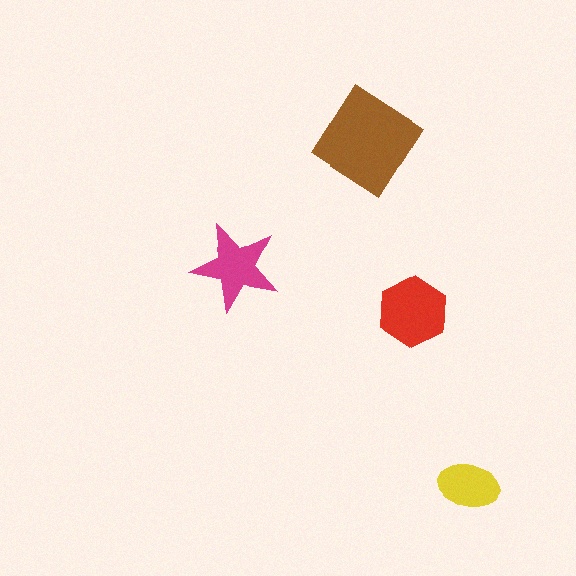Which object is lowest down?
The yellow ellipse is bottommost.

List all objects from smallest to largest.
The yellow ellipse, the magenta star, the red hexagon, the brown diamond.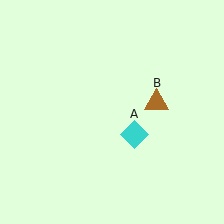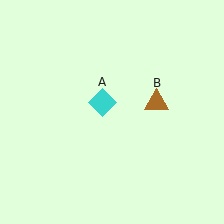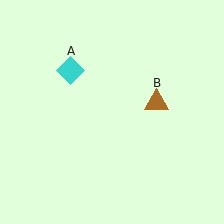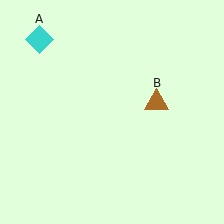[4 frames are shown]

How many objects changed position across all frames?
1 object changed position: cyan diamond (object A).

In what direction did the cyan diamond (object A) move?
The cyan diamond (object A) moved up and to the left.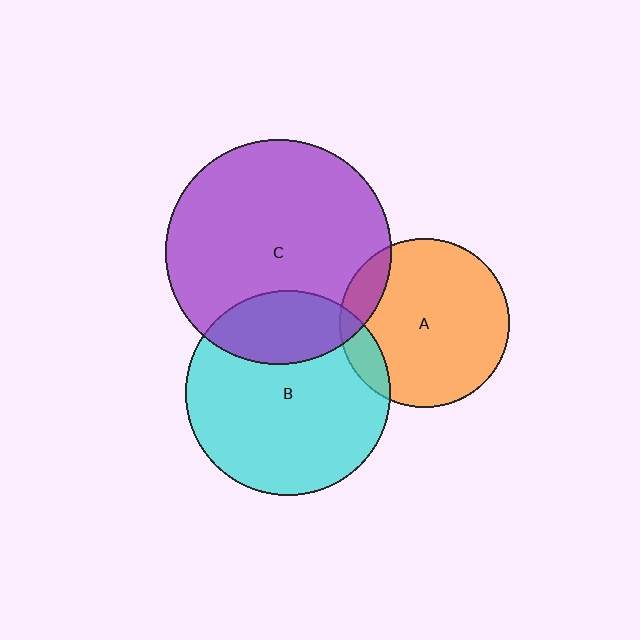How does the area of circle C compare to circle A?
Approximately 1.8 times.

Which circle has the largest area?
Circle C (purple).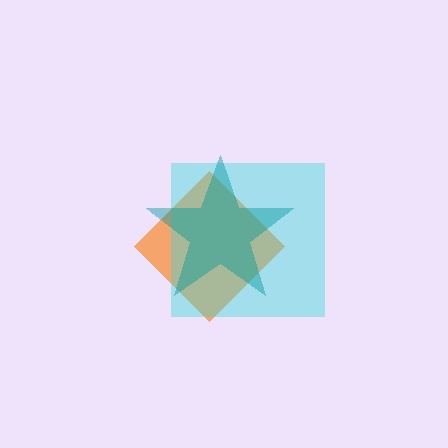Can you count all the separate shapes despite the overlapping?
Yes, there are 3 separate shapes.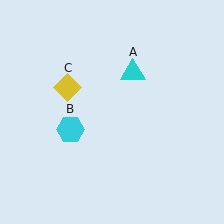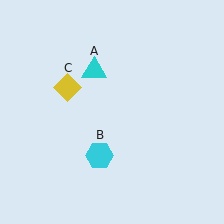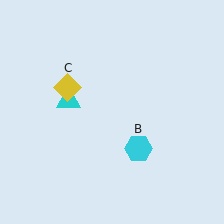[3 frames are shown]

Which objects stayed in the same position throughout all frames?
Yellow diamond (object C) remained stationary.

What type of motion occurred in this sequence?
The cyan triangle (object A), cyan hexagon (object B) rotated counterclockwise around the center of the scene.